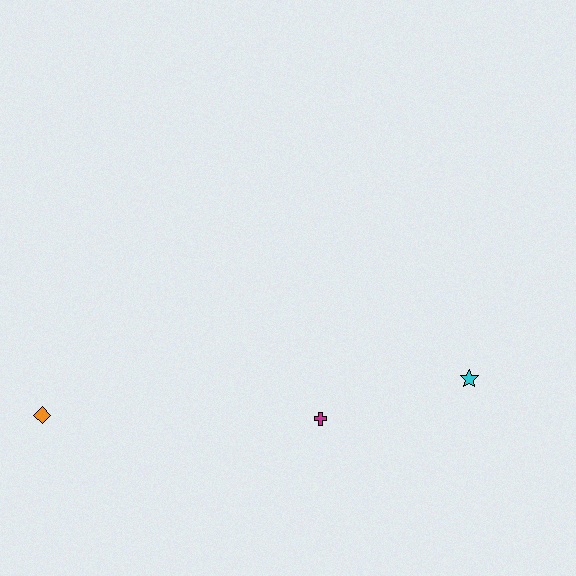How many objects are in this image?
There are 3 objects.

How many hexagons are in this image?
There are no hexagons.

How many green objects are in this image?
There are no green objects.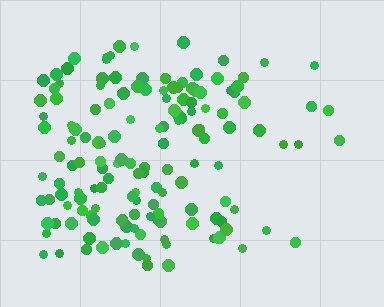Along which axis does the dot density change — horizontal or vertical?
Horizontal.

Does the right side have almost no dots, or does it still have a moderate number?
Still a moderate number, just noticeably fewer than the left.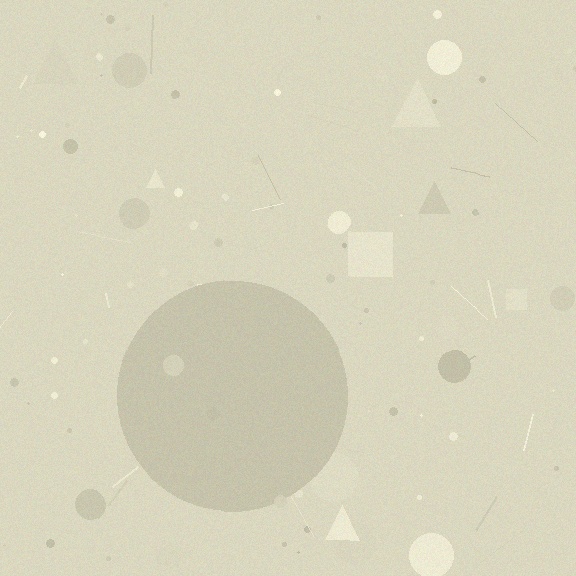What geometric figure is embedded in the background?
A circle is embedded in the background.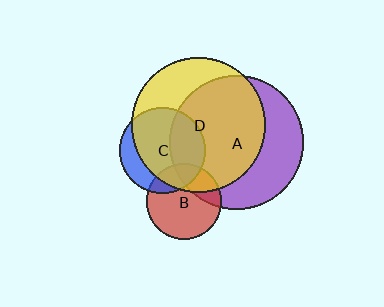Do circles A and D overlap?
Yes.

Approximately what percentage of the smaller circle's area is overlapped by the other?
Approximately 60%.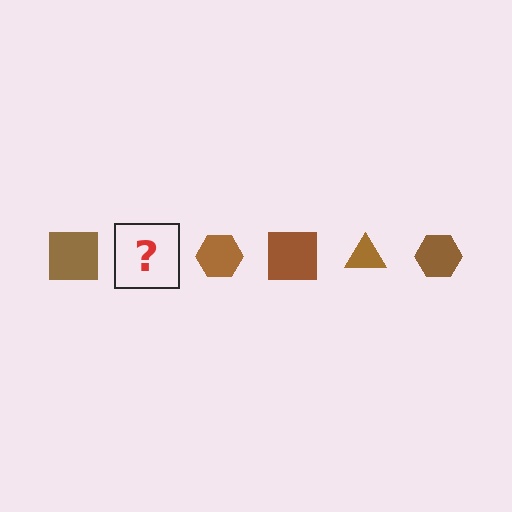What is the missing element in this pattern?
The missing element is a brown triangle.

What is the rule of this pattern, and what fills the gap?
The rule is that the pattern cycles through square, triangle, hexagon shapes in brown. The gap should be filled with a brown triangle.